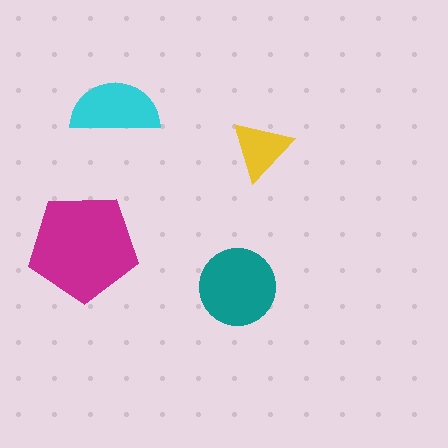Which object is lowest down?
The teal circle is bottommost.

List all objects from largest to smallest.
The magenta pentagon, the teal circle, the cyan semicircle, the yellow triangle.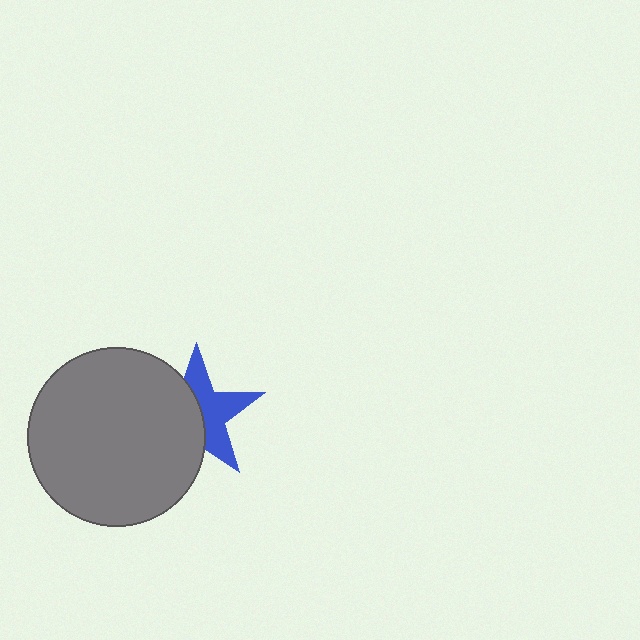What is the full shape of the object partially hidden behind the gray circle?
The partially hidden object is a blue star.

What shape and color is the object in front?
The object in front is a gray circle.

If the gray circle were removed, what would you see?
You would see the complete blue star.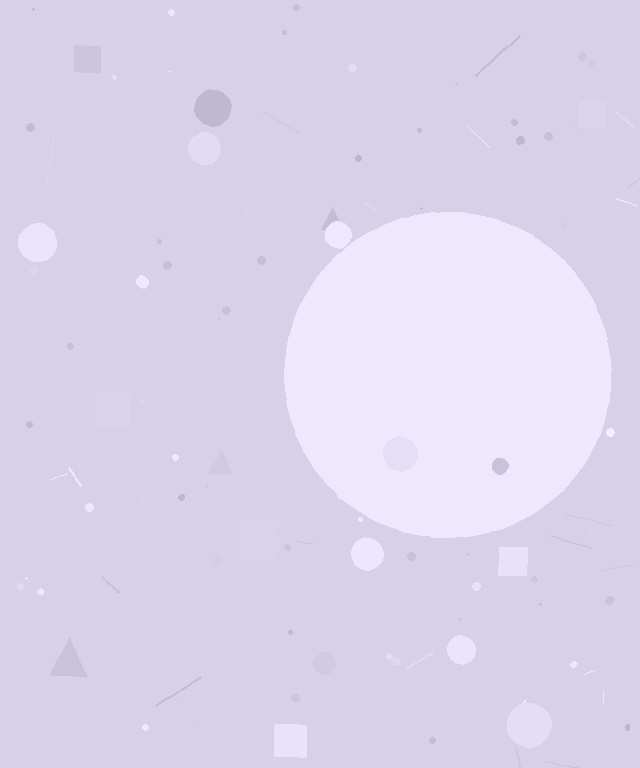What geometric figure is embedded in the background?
A circle is embedded in the background.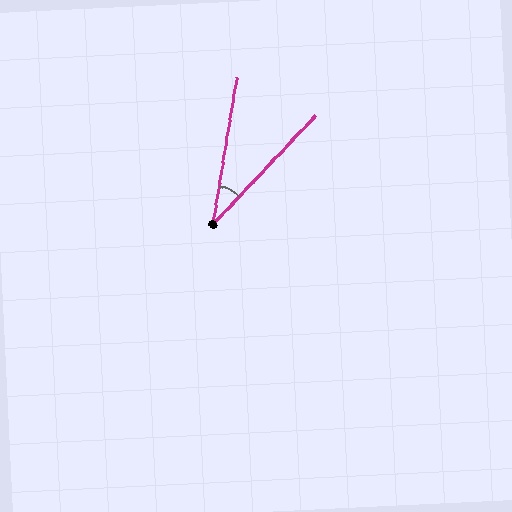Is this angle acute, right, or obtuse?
It is acute.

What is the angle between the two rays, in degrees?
Approximately 34 degrees.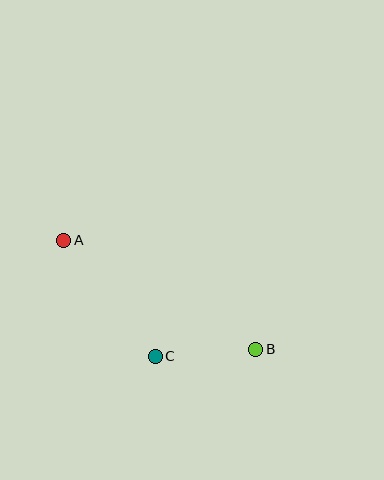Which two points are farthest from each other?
Points A and B are farthest from each other.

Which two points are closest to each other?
Points B and C are closest to each other.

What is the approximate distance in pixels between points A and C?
The distance between A and C is approximately 148 pixels.